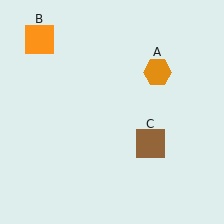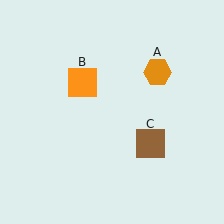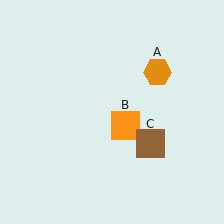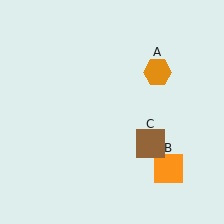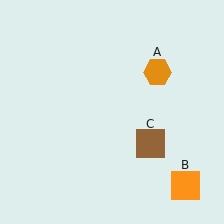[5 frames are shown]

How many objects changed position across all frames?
1 object changed position: orange square (object B).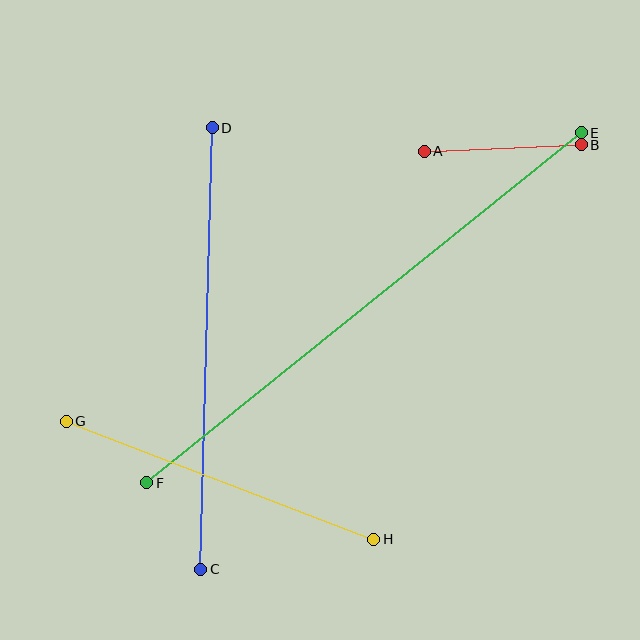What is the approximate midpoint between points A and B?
The midpoint is at approximately (503, 148) pixels.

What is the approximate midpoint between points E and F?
The midpoint is at approximately (364, 308) pixels.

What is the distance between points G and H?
The distance is approximately 330 pixels.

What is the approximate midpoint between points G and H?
The midpoint is at approximately (220, 480) pixels.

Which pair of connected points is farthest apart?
Points E and F are farthest apart.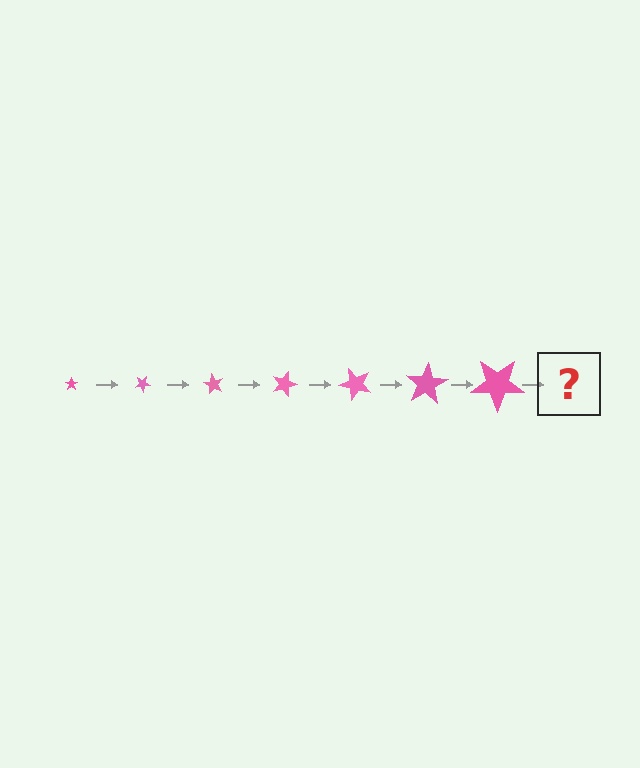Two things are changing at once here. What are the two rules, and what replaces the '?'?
The two rules are that the star grows larger each step and it rotates 30 degrees each step. The '?' should be a star, larger than the previous one and rotated 210 degrees from the start.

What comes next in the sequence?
The next element should be a star, larger than the previous one and rotated 210 degrees from the start.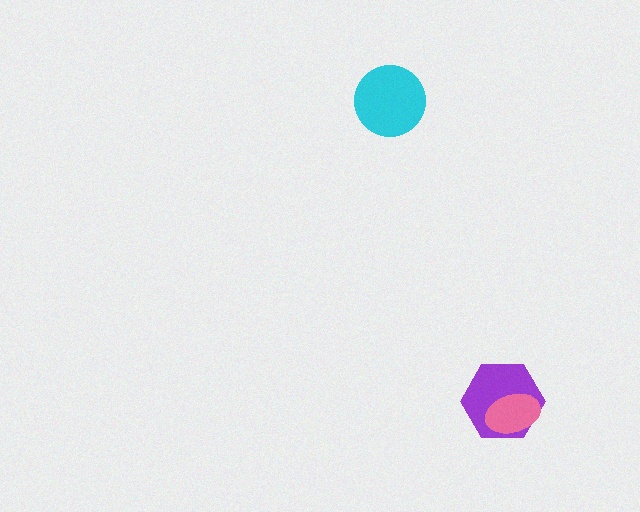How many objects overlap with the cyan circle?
0 objects overlap with the cyan circle.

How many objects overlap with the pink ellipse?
1 object overlaps with the pink ellipse.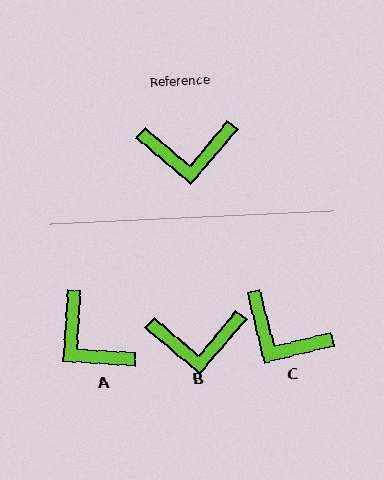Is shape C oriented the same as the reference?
No, it is off by about 36 degrees.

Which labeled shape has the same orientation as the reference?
B.